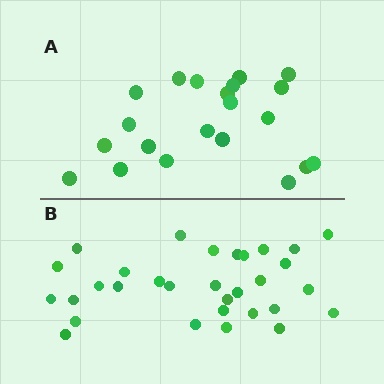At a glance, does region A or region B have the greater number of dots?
Region B (the bottom region) has more dots.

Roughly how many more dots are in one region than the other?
Region B has roughly 10 or so more dots than region A.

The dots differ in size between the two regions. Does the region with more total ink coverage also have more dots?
No. Region A has more total ink coverage because its dots are larger, but region B actually contains more individual dots. Total area can be misleading — the number of items is what matters here.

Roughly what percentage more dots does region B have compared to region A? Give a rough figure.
About 50% more.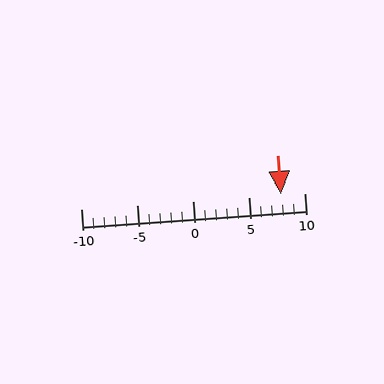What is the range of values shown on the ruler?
The ruler shows values from -10 to 10.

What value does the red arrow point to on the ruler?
The red arrow points to approximately 8.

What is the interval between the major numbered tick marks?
The major tick marks are spaced 5 units apart.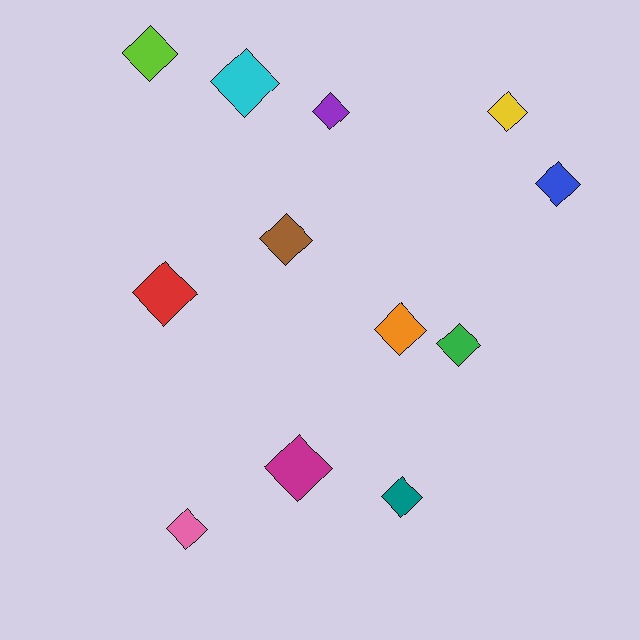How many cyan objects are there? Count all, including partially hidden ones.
There is 1 cyan object.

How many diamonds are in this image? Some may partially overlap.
There are 12 diamonds.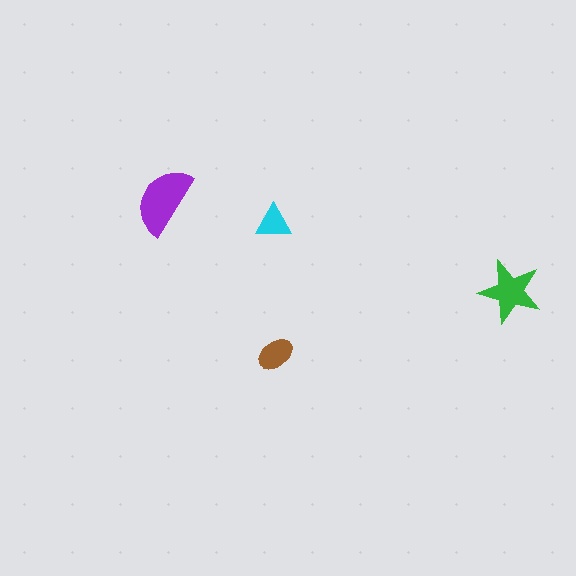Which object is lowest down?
The brown ellipse is bottommost.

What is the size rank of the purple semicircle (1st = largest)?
1st.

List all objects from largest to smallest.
The purple semicircle, the green star, the brown ellipse, the cyan triangle.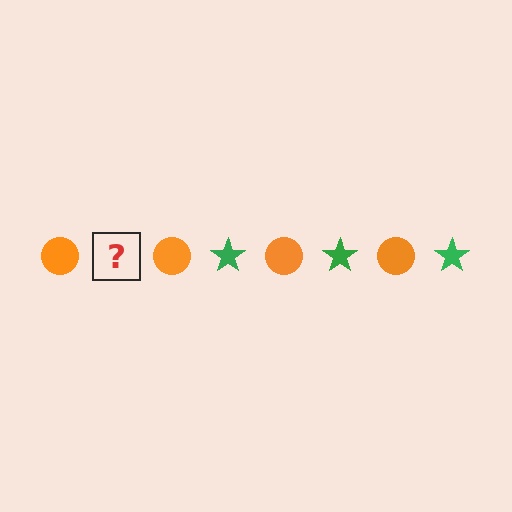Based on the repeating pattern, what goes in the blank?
The blank should be a green star.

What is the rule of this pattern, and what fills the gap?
The rule is that the pattern alternates between orange circle and green star. The gap should be filled with a green star.